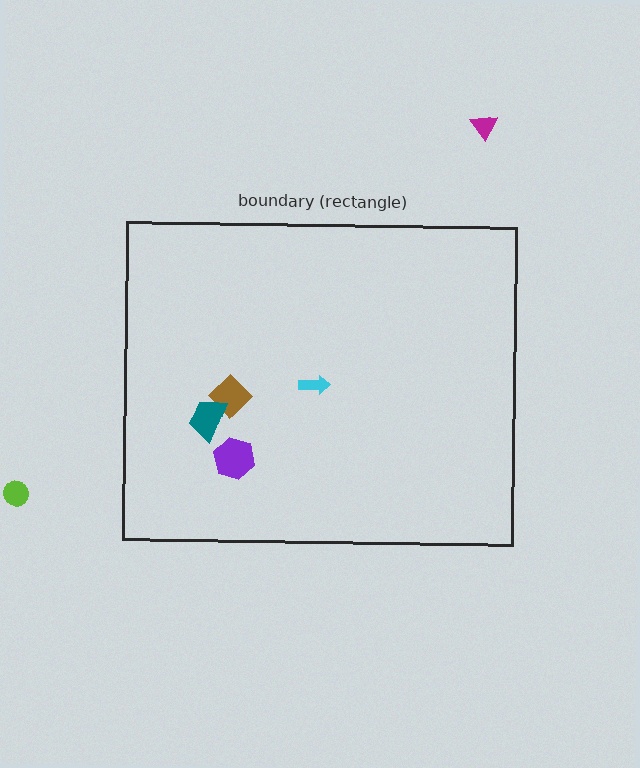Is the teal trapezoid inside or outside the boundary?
Inside.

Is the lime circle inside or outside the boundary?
Outside.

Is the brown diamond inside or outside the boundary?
Inside.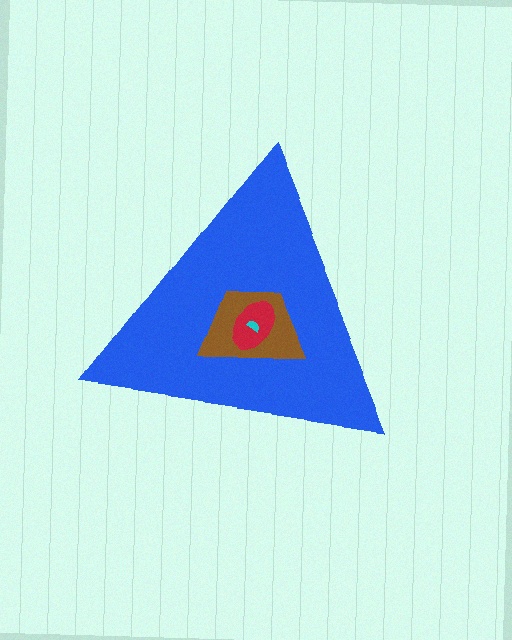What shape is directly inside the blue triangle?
The brown trapezoid.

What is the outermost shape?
The blue triangle.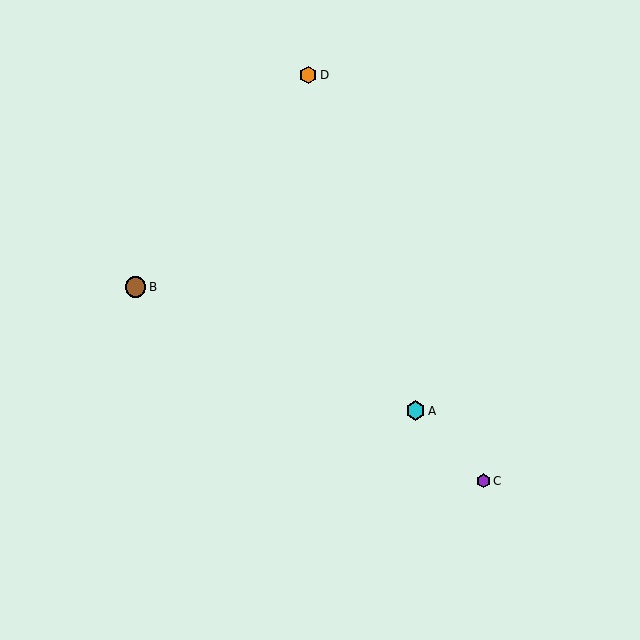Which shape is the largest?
The brown circle (labeled B) is the largest.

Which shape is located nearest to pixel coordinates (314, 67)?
The orange hexagon (labeled D) at (308, 75) is nearest to that location.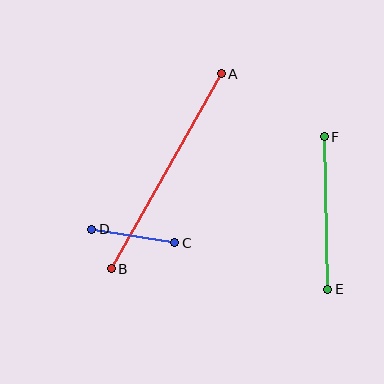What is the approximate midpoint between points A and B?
The midpoint is at approximately (166, 171) pixels.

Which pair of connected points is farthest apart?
Points A and B are farthest apart.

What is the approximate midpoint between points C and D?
The midpoint is at approximately (133, 236) pixels.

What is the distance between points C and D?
The distance is approximately 84 pixels.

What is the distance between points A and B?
The distance is approximately 224 pixels.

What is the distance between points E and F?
The distance is approximately 153 pixels.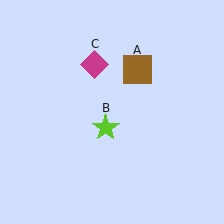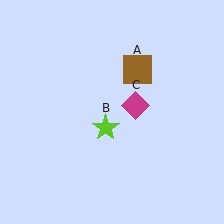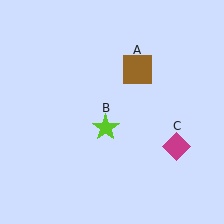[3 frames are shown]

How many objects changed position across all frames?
1 object changed position: magenta diamond (object C).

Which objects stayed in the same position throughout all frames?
Brown square (object A) and lime star (object B) remained stationary.